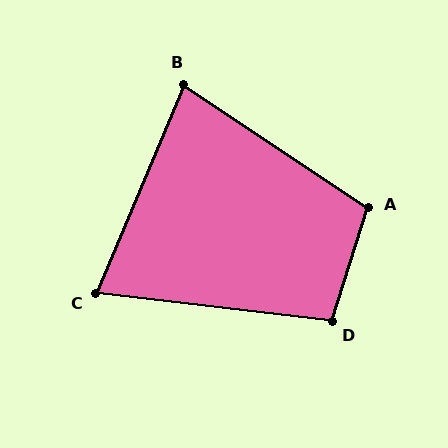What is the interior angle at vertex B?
Approximately 79 degrees (acute).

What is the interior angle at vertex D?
Approximately 101 degrees (obtuse).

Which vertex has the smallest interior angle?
C, at approximately 74 degrees.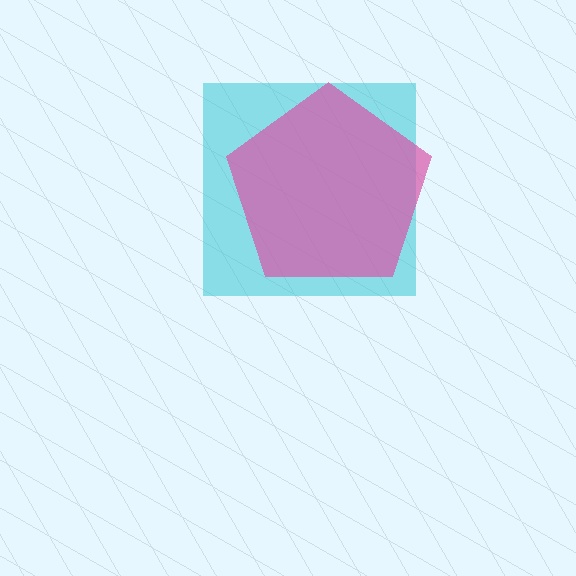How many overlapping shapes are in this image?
There are 2 overlapping shapes in the image.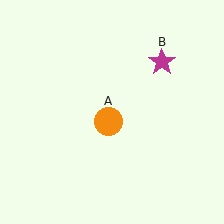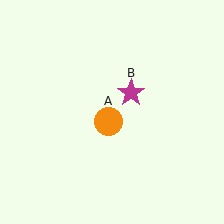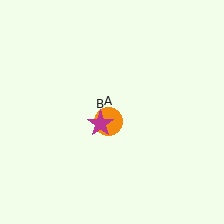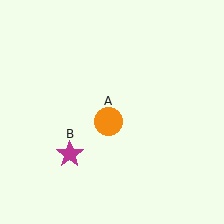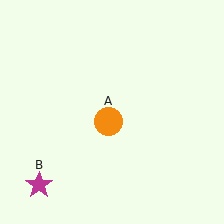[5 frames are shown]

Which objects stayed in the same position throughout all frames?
Orange circle (object A) remained stationary.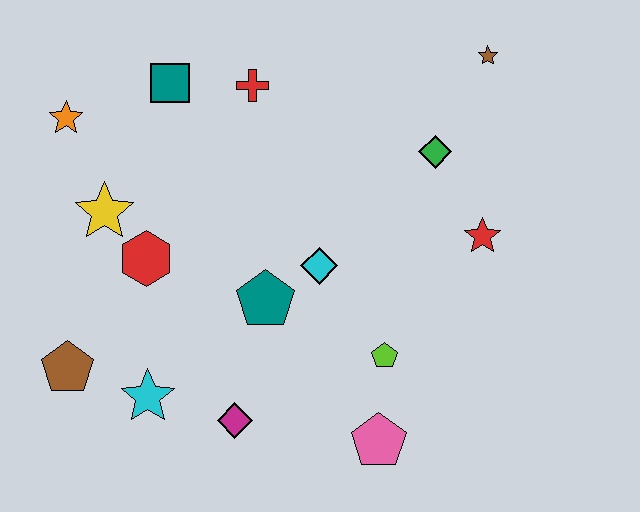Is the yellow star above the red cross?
No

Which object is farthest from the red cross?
The pink pentagon is farthest from the red cross.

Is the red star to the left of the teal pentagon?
No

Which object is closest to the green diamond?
The red star is closest to the green diamond.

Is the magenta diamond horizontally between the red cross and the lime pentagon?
No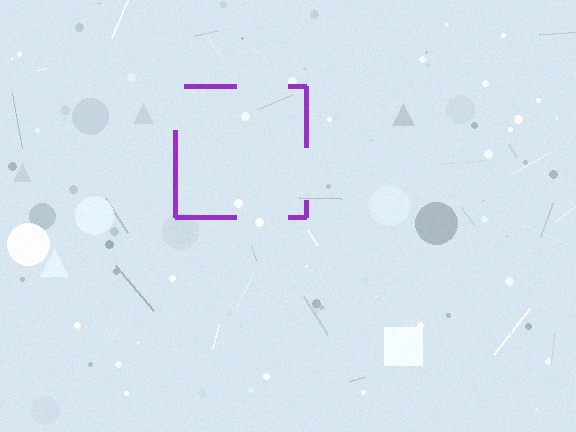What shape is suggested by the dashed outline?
The dashed outline suggests a square.